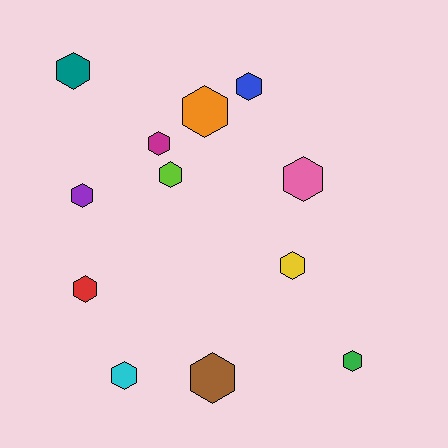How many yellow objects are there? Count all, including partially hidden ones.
There is 1 yellow object.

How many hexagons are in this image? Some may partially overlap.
There are 12 hexagons.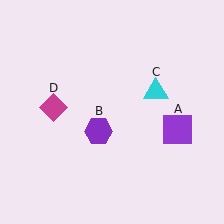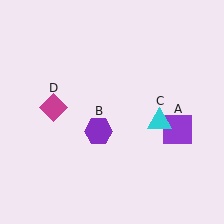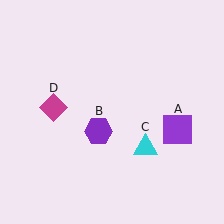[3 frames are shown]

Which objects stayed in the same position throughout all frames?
Purple square (object A) and purple hexagon (object B) and magenta diamond (object D) remained stationary.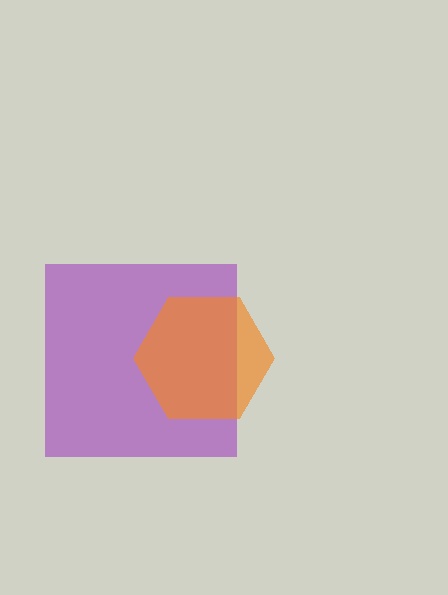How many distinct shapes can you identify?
There are 2 distinct shapes: a purple square, an orange hexagon.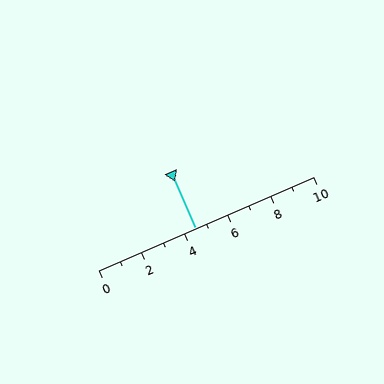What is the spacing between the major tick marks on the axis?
The major ticks are spaced 2 apart.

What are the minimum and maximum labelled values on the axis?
The axis runs from 0 to 10.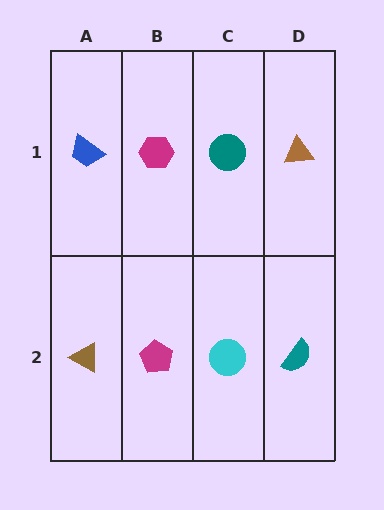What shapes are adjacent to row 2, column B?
A magenta hexagon (row 1, column B), a brown triangle (row 2, column A), a cyan circle (row 2, column C).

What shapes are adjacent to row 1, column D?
A teal semicircle (row 2, column D), a teal circle (row 1, column C).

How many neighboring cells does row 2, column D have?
2.